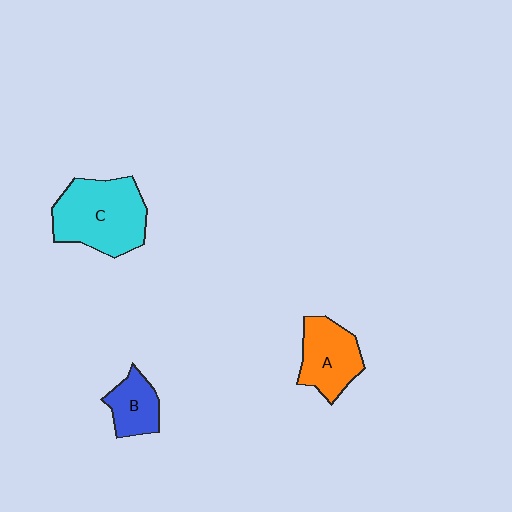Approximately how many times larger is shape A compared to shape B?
Approximately 1.5 times.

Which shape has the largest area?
Shape C (cyan).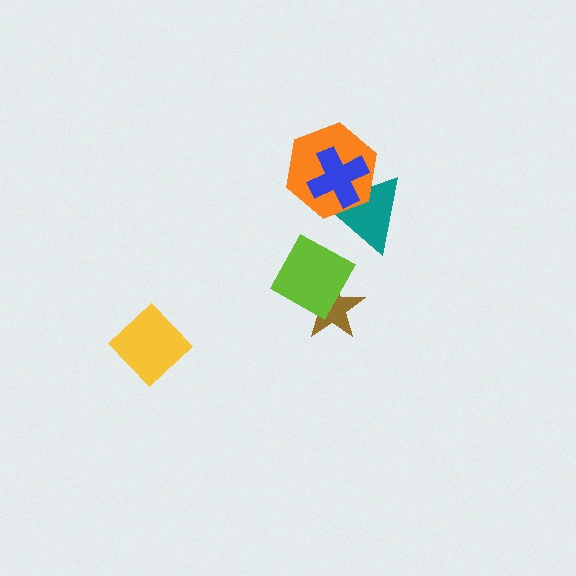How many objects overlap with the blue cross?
2 objects overlap with the blue cross.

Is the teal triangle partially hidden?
Yes, it is partially covered by another shape.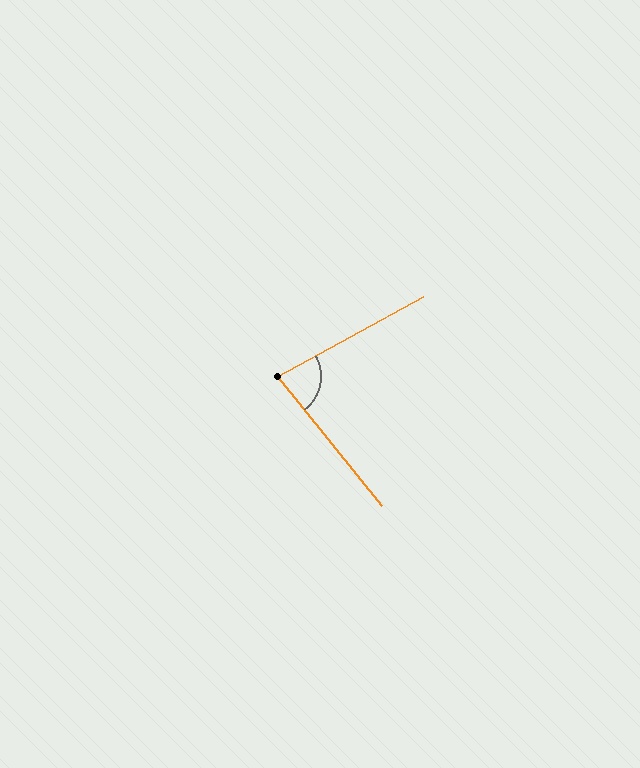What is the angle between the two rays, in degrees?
Approximately 80 degrees.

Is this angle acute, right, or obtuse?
It is acute.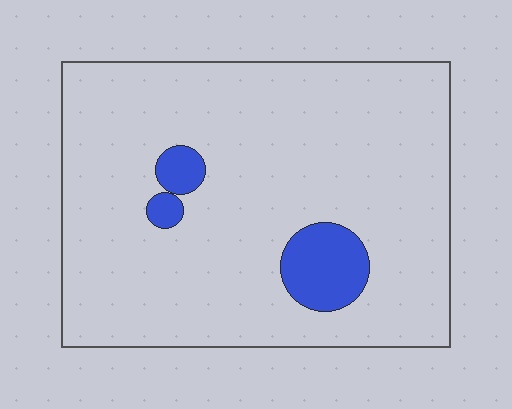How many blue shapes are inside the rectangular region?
3.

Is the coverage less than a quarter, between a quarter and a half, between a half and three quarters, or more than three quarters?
Less than a quarter.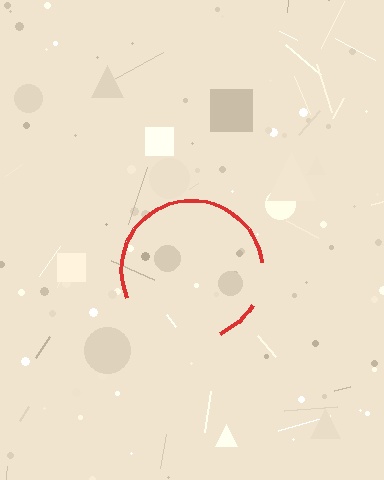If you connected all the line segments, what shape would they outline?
They would outline a circle.